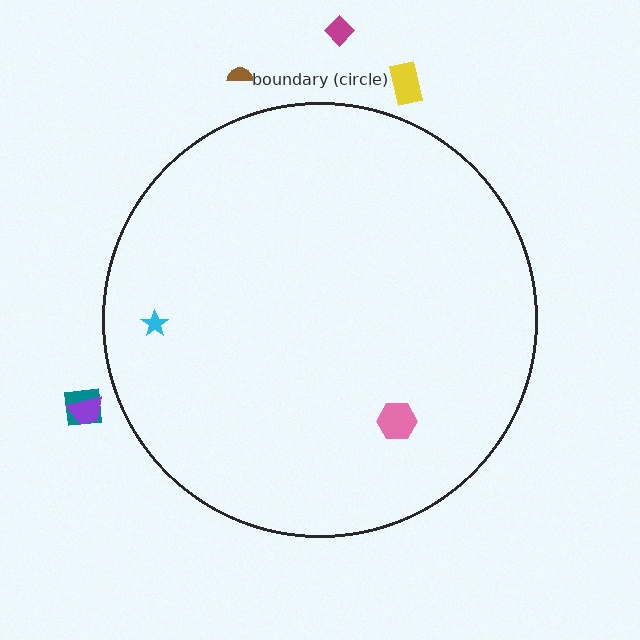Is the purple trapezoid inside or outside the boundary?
Outside.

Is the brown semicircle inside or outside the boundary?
Outside.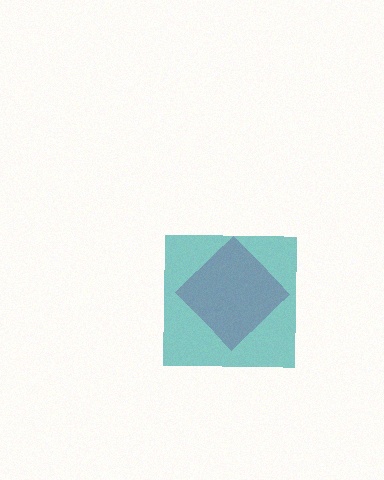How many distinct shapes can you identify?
There are 2 distinct shapes: a magenta diamond, a teal square.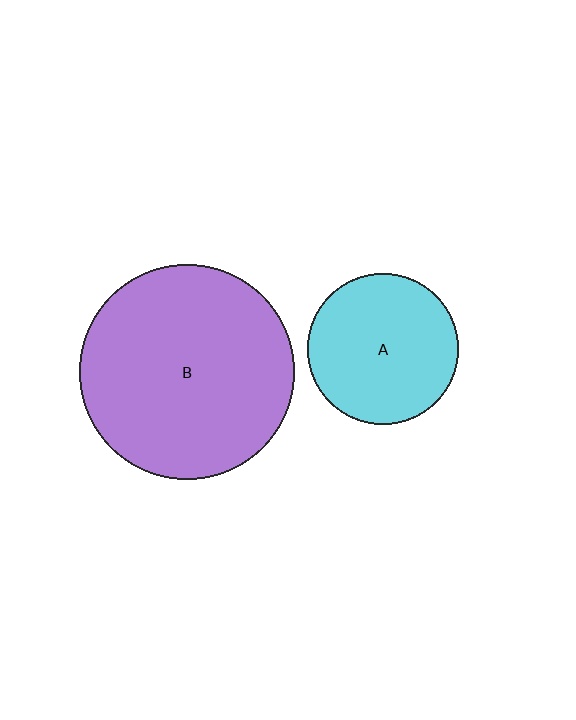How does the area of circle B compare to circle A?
Approximately 2.0 times.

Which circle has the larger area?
Circle B (purple).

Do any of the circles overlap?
No, none of the circles overlap.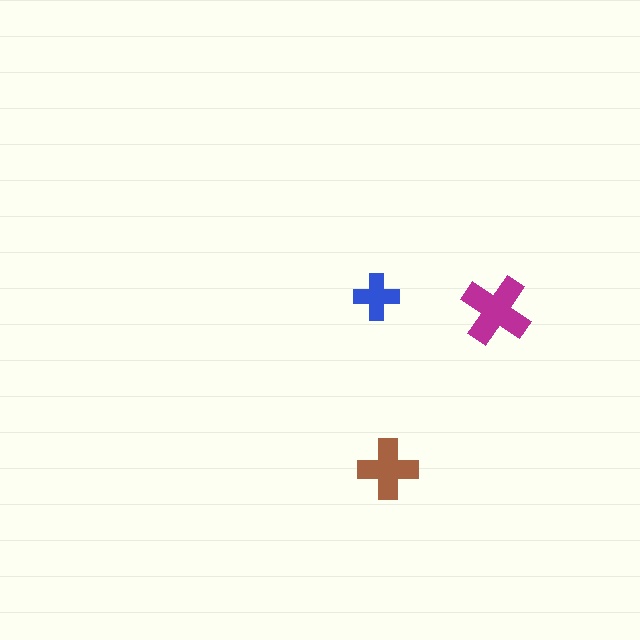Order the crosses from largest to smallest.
the magenta one, the brown one, the blue one.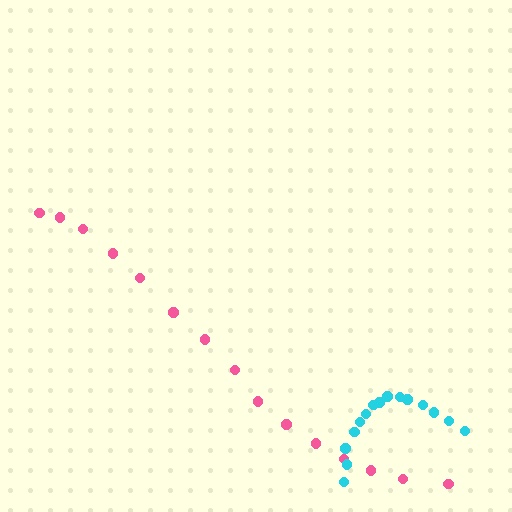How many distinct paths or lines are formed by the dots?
There are 2 distinct paths.